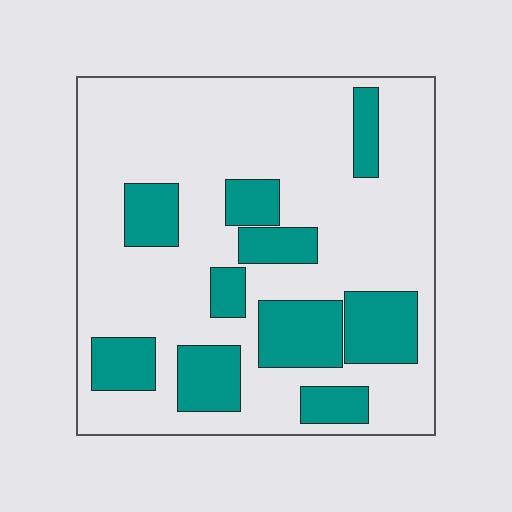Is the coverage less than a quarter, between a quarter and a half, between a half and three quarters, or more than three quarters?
Between a quarter and a half.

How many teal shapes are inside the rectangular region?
10.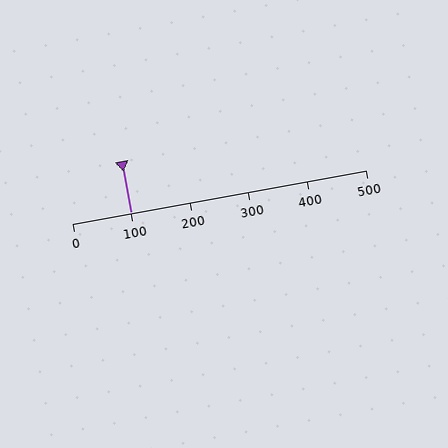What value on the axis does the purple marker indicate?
The marker indicates approximately 100.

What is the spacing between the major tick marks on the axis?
The major ticks are spaced 100 apart.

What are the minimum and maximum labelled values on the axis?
The axis runs from 0 to 500.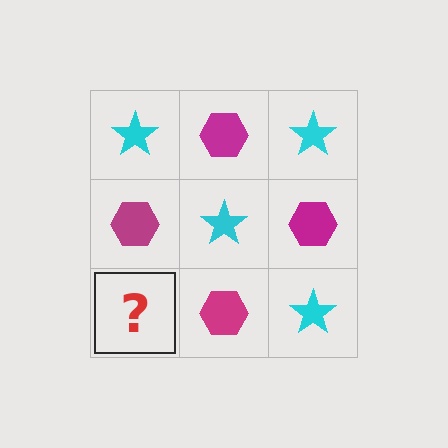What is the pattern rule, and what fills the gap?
The rule is that it alternates cyan star and magenta hexagon in a checkerboard pattern. The gap should be filled with a cyan star.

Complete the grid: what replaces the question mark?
The question mark should be replaced with a cyan star.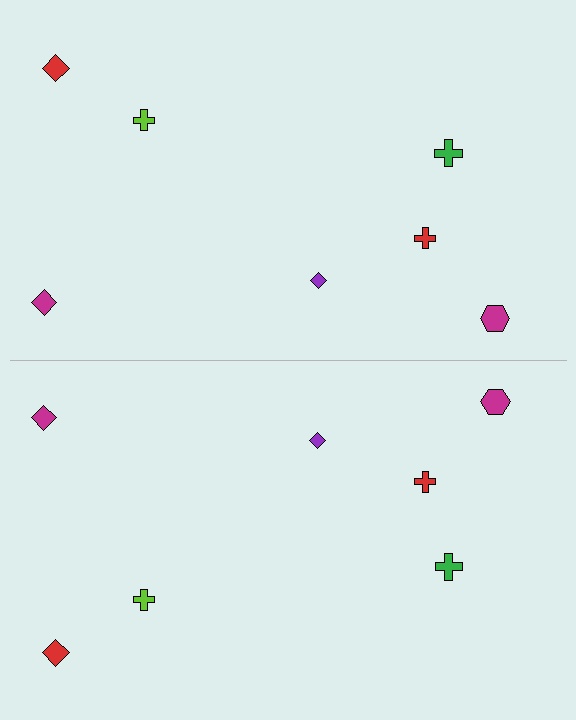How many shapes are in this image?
There are 14 shapes in this image.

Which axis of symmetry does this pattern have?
The pattern has a horizontal axis of symmetry running through the center of the image.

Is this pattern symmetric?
Yes, this pattern has bilateral (reflection) symmetry.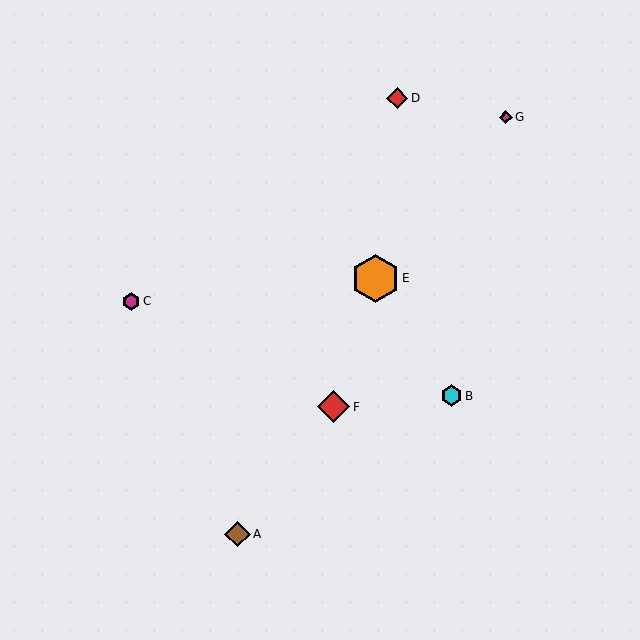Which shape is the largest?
The orange hexagon (labeled E) is the largest.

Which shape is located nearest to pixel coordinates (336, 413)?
The red diamond (labeled F) at (334, 407) is nearest to that location.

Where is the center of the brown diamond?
The center of the brown diamond is at (238, 534).